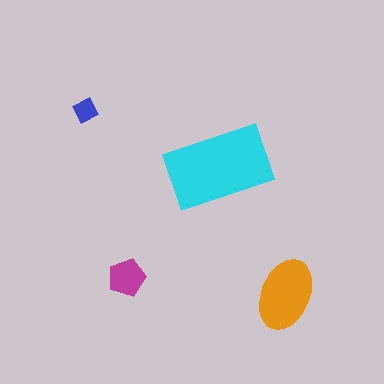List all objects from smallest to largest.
The blue diamond, the magenta pentagon, the orange ellipse, the cyan rectangle.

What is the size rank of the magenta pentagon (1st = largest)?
3rd.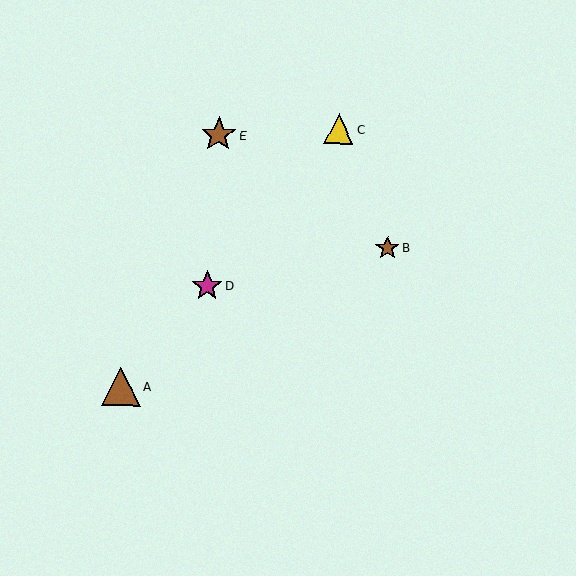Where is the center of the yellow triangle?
The center of the yellow triangle is at (339, 129).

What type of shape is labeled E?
Shape E is a brown star.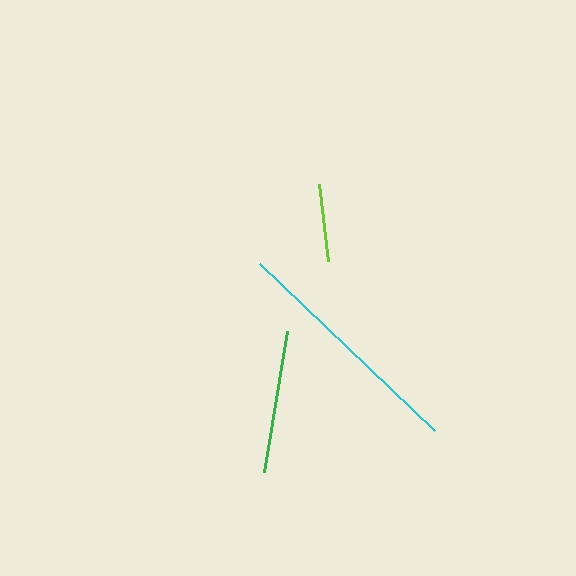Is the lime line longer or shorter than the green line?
The green line is longer than the lime line.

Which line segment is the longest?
The cyan line is the longest at approximately 242 pixels.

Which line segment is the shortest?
The lime line is the shortest at approximately 77 pixels.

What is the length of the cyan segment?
The cyan segment is approximately 242 pixels long.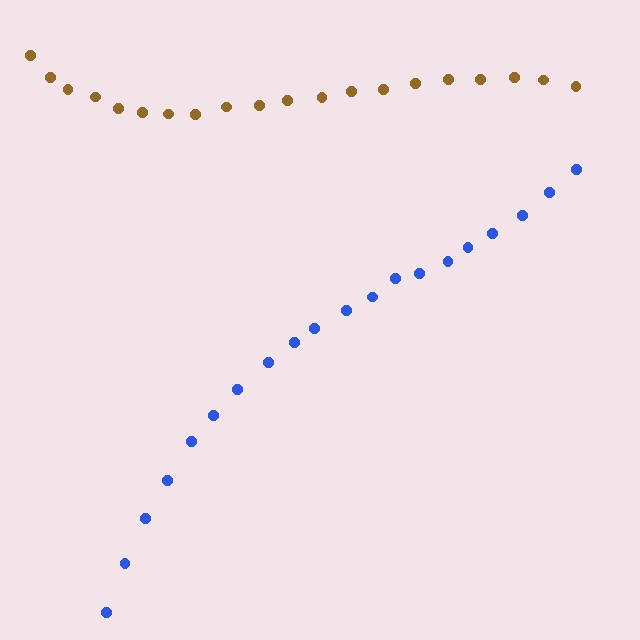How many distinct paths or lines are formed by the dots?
There are 2 distinct paths.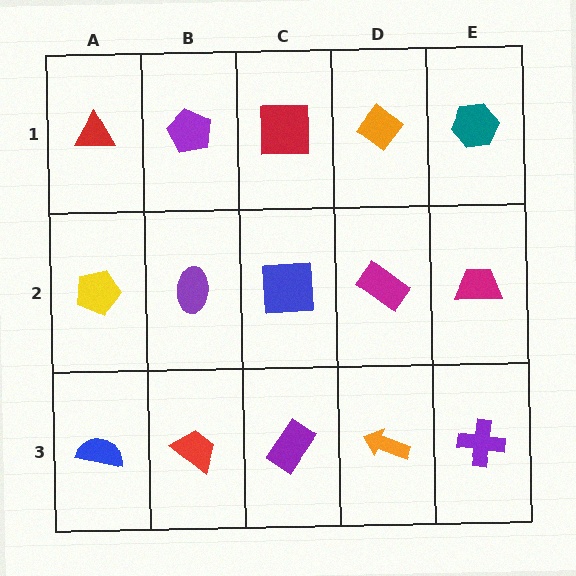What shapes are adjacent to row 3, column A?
A yellow pentagon (row 2, column A), a red trapezoid (row 3, column B).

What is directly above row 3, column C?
A blue square.